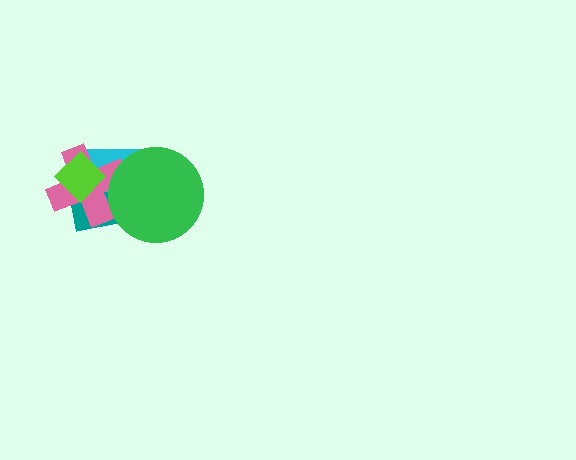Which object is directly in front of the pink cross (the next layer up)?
The lime diamond is directly in front of the pink cross.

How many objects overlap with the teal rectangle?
4 objects overlap with the teal rectangle.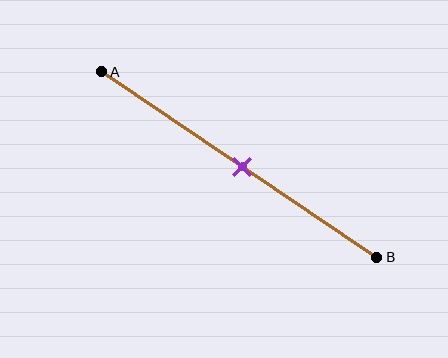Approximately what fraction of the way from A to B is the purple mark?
The purple mark is approximately 50% of the way from A to B.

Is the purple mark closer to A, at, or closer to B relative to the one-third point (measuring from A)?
The purple mark is closer to point B than the one-third point of segment AB.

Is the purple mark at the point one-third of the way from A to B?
No, the mark is at about 50% from A, not at the 33% one-third point.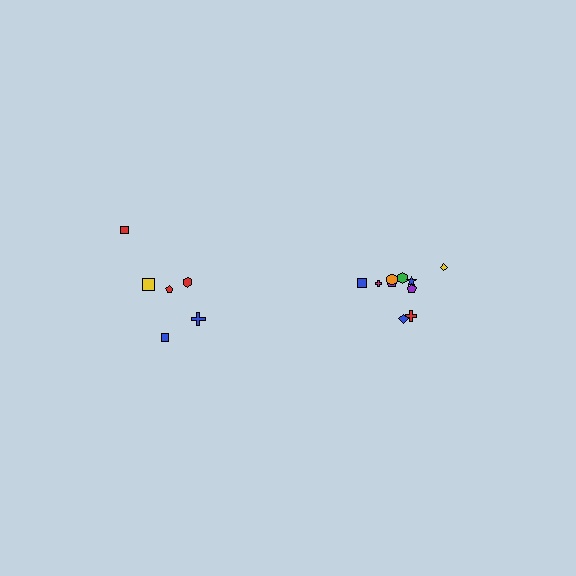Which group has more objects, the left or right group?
The right group.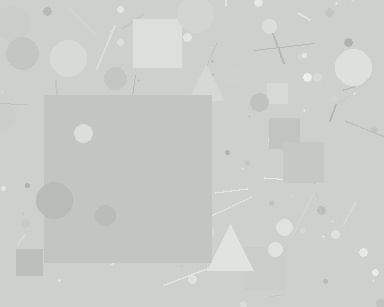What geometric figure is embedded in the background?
A square is embedded in the background.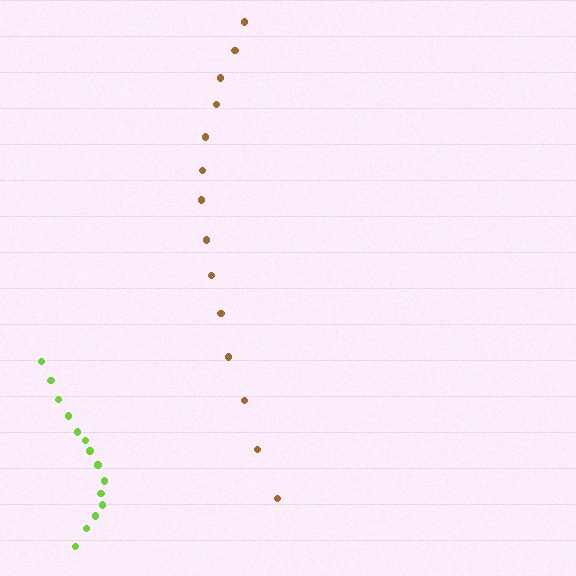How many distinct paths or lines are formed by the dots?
There are 2 distinct paths.